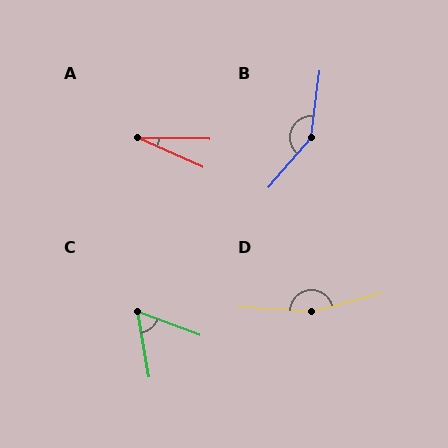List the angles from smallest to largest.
A (23°), C (60°), B (147°), D (163°).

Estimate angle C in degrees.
Approximately 60 degrees.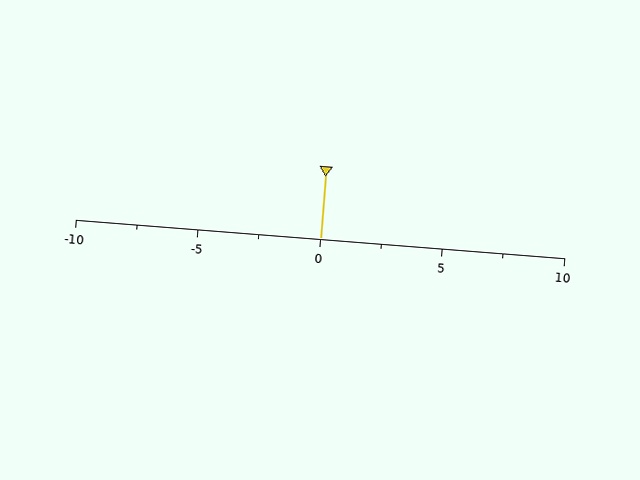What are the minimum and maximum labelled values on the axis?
The axis runs from -10 to 10.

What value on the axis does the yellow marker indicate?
The marker indicates approximately 0.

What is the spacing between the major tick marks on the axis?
The major ticks are spaced 5 apart.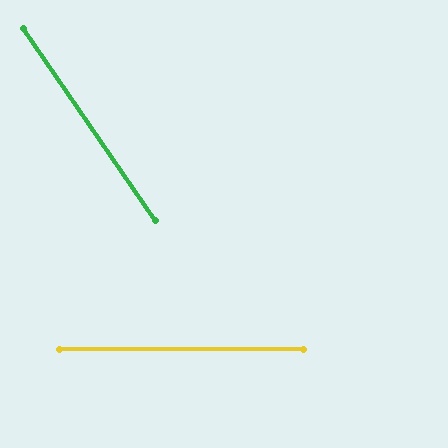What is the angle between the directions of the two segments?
Approximately 56 degrees.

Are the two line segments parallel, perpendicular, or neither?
Neither parallel nor perpendicular — they differ by about 56°.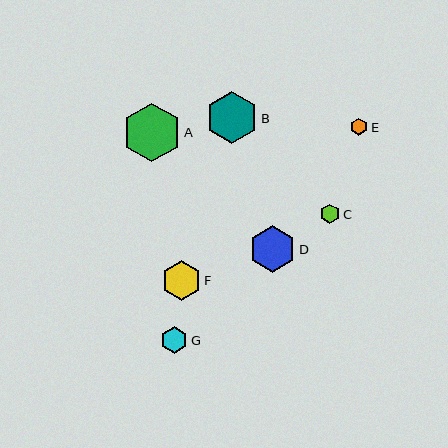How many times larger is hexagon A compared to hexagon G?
Hexagon A is approximately 2.2 times the size of hexagon G.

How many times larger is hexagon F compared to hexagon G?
Hexagon F is approximately 1.5 times the size of hexagon G.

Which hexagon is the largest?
Hexagon A is the largest with a size of approximately 59 pixels.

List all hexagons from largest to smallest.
From largest to smallest: A, B, D, F, G, C, E.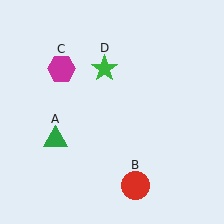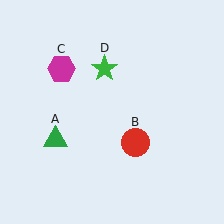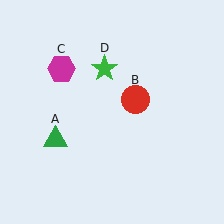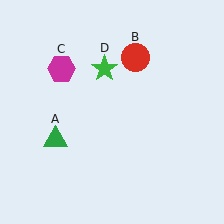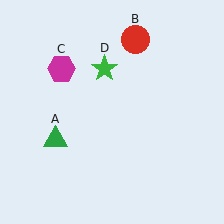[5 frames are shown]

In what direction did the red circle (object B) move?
The red circle (object B) moved up.